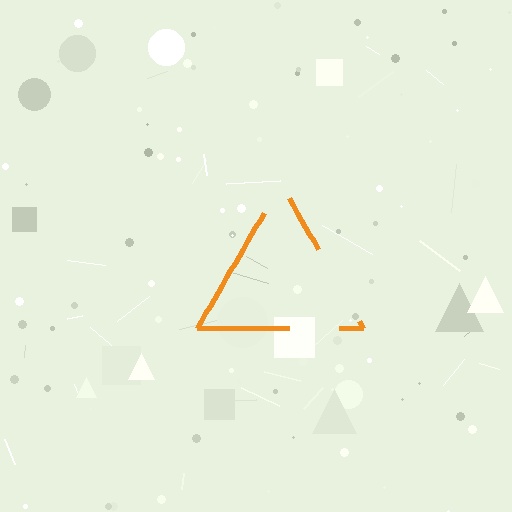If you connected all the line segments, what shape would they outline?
They would outline a triangle.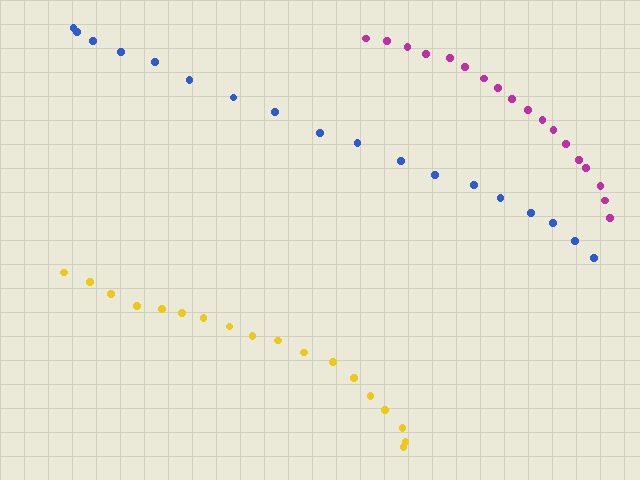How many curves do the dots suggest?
There are 3 distinct paths.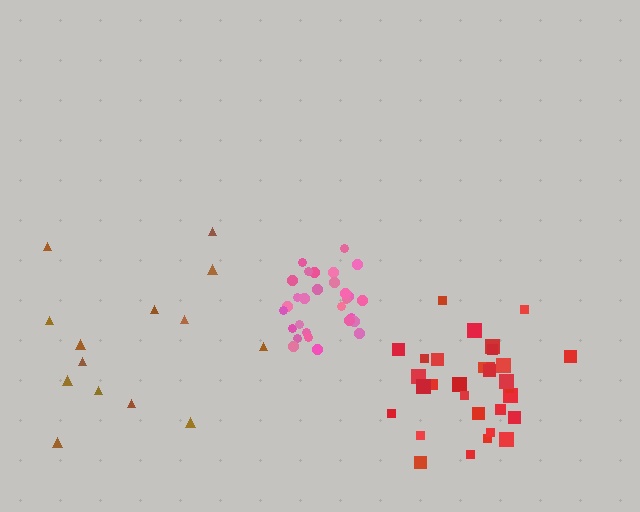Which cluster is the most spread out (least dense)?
Brown.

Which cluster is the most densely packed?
Pink.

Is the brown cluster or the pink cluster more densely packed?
Pink.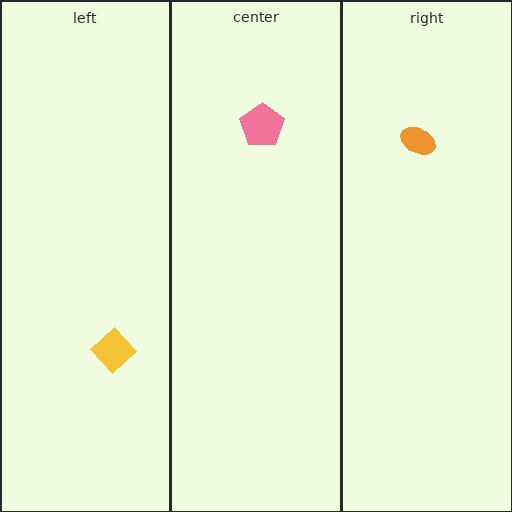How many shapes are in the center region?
1.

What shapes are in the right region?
The orange ellipse.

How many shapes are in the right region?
1.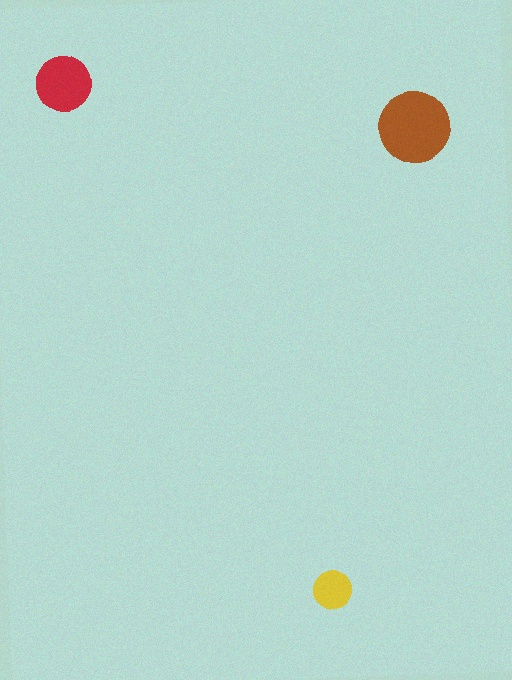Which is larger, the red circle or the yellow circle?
The red one.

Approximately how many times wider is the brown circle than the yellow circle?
About 2 times wider.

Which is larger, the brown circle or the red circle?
The brown one.